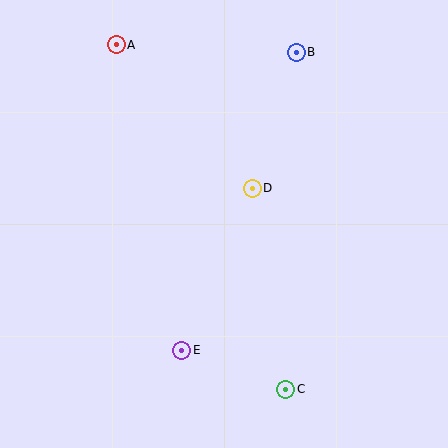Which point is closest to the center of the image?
Point D at (252, 188) is closest to the center.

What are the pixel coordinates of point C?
Point C is at (286, 389).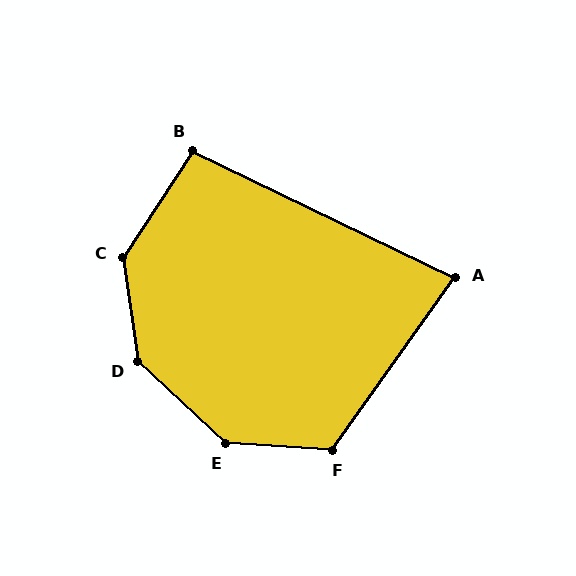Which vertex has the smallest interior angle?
A, at approximately 80 degrees.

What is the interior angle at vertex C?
Approximately 139 degrees (obtuse).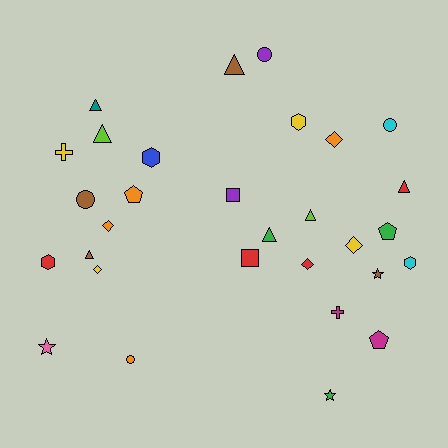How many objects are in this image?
There are 30 objects.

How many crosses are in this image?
There are 2 crosses.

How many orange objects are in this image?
There are 4 orange objects.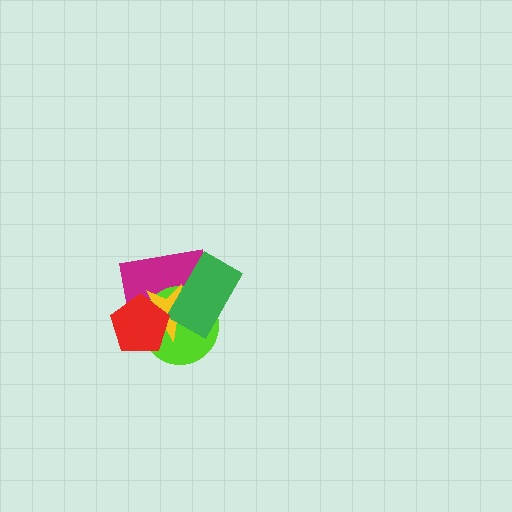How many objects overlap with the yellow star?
4 objects overlap with the yellow star.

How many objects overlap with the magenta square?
4 objects overlap with the magenta square.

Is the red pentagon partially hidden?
No, no other shape covers it.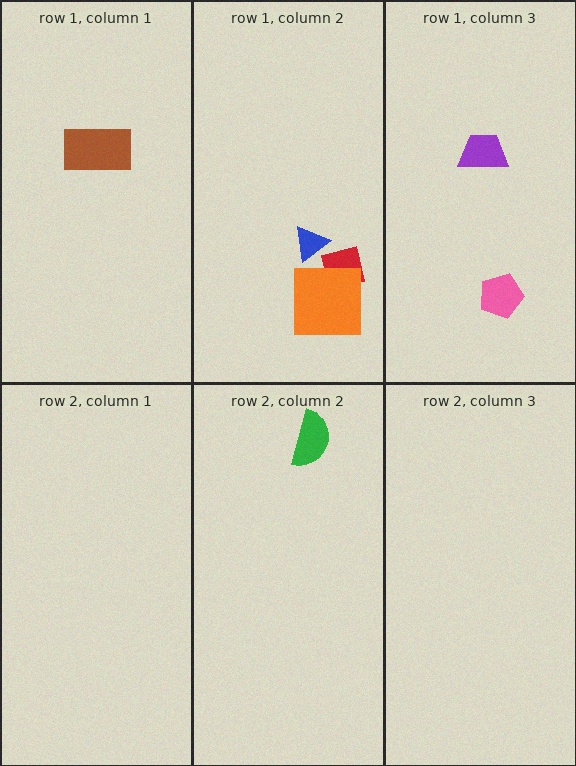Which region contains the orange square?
The row 1, column 2 region.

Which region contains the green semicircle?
The row 2, column 2 region.